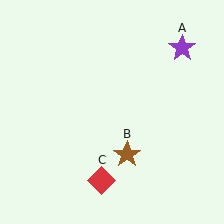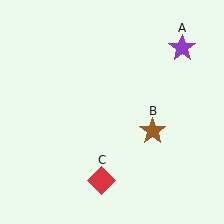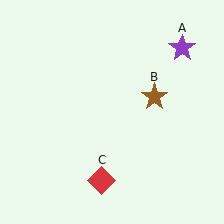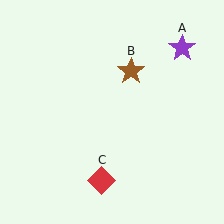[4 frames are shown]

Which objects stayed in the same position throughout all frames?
Purple star (object A) and red diamond (object C) remained stationary.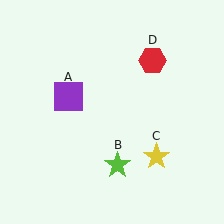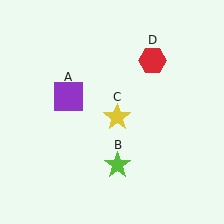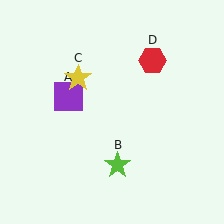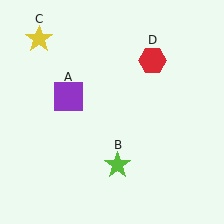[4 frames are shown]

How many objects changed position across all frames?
1 object changed position: yellow star (object C).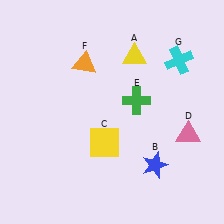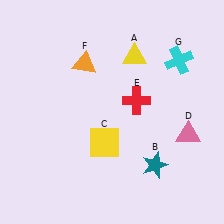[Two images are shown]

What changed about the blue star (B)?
In Image 1, B is blue. In Image 2, it changed to teal.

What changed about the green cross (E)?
In Image 1, E is green. In Image 2, it changed to red.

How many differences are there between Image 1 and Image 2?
There are 2 differences between the two images.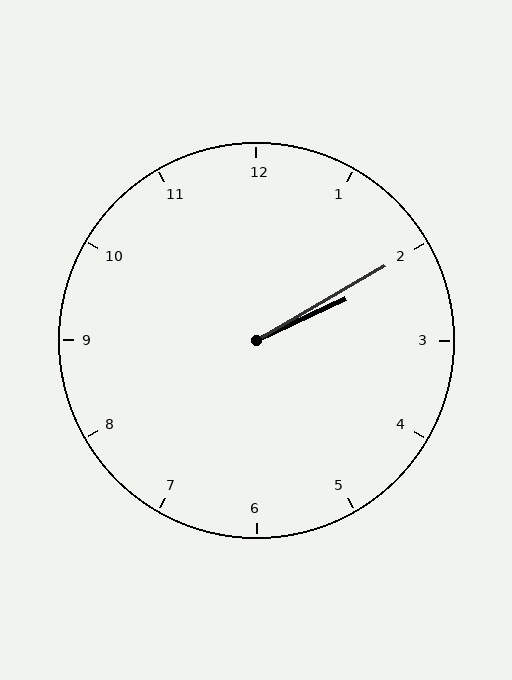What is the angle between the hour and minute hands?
Approximately 5 degrees.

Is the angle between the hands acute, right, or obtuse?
It is acute.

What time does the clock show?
2:10.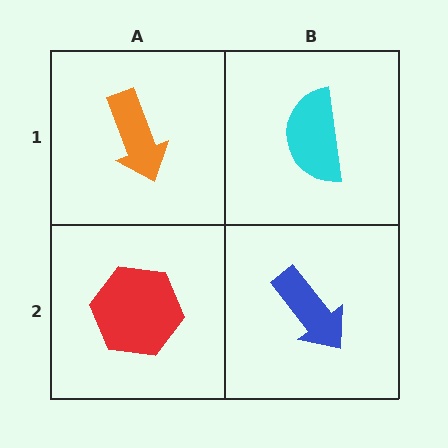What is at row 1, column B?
A cyan semicircle.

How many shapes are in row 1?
2 shapes.